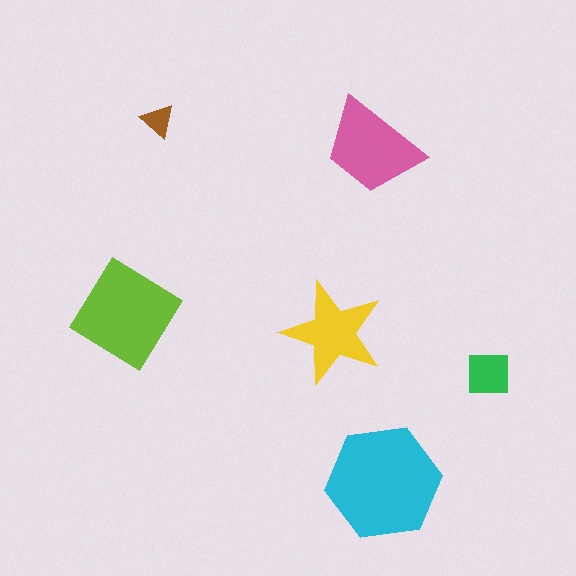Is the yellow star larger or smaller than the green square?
Larger.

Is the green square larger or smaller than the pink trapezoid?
Smaller.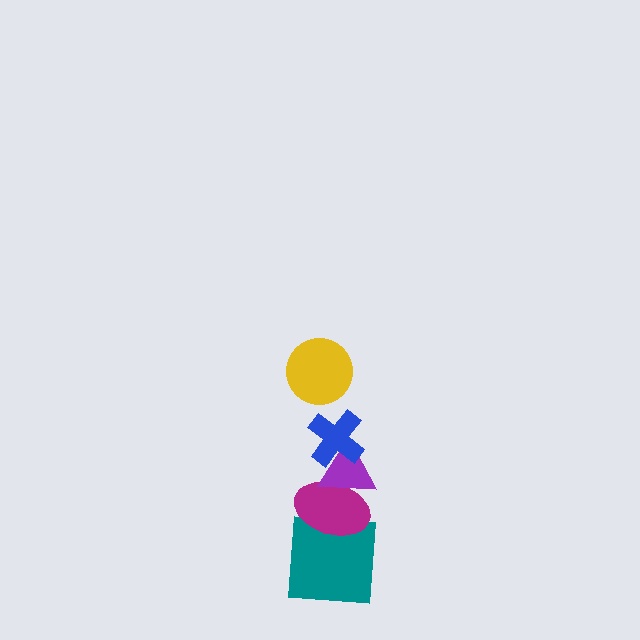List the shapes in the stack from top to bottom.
From top to bottom: the yellow circle, the blue cross, the purple triangle, the magenta ellipse, the teal square.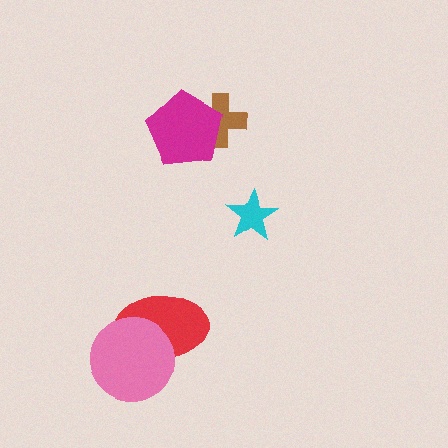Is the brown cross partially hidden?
Yes, it is partially covered by another shape.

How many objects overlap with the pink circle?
1 object overlaps with the pink circle.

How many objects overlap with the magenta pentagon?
1 object overlaps with the magenta pentagon.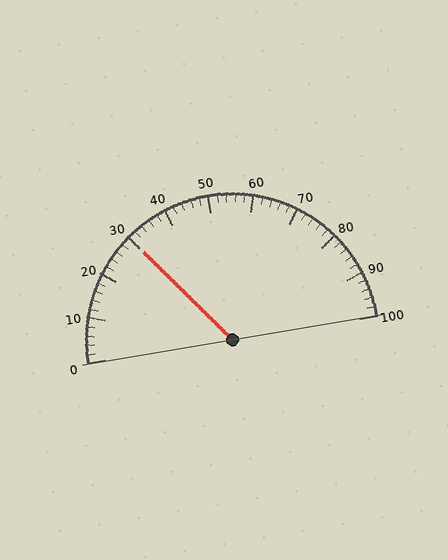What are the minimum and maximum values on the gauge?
The gauge ranges from 0 to 100.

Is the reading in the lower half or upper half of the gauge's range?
The reading is in the lower half of the range (0 to 100).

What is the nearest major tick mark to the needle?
The nearest major tick mark is 30.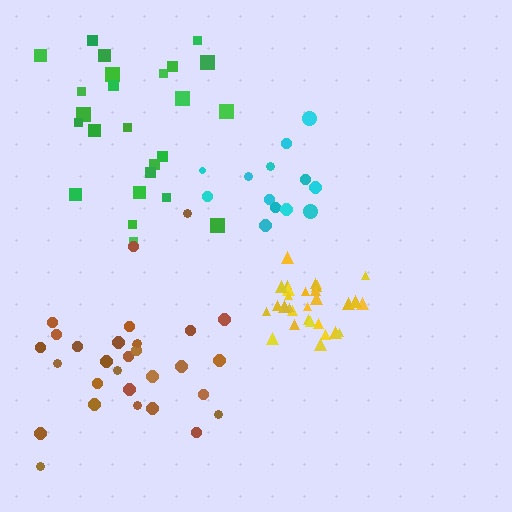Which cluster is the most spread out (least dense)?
Green.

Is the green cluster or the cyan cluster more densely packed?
Cyan.